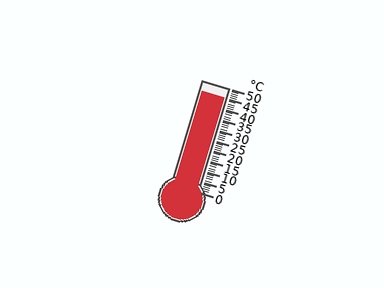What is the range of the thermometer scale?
The thermometer scale ranges from 0°C to 50°C.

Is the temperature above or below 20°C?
The temperature is above 20°C.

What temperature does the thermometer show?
The thermometer shows approximately 45°C.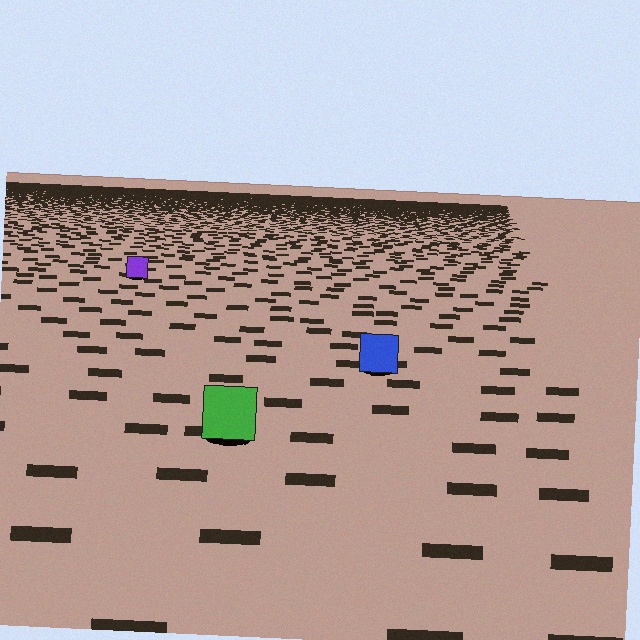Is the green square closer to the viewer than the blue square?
Yes. The green square is closer — you can tell from the texture gradient: the ground texture is coarser near it.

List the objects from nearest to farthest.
From nearest to farthest: the green square, the blue square, the purple square.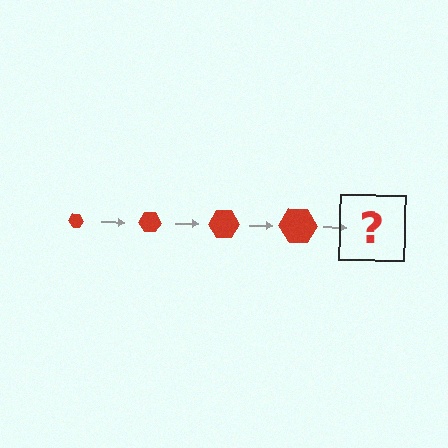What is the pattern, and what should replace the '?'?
The pattern is that the hexagon gets progressively larger each step. The '?' should be a red hexagon, larger than the previous one.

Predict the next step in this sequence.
The next step is a red hexagon, larger than the previous one.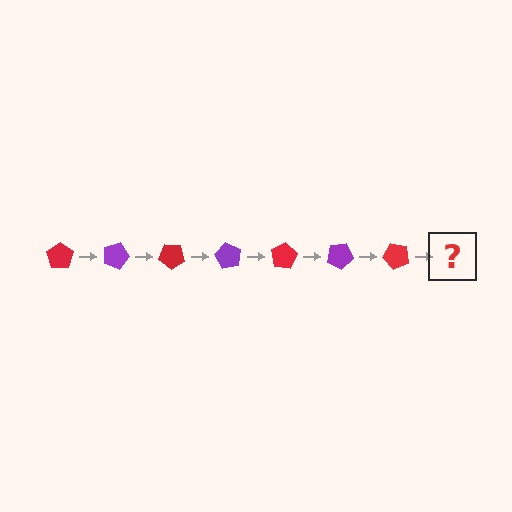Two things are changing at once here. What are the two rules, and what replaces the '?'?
The two rules are that it rotates 20 degrees each step and the color cycles through red and purple. The '?' should be a purple pentagon, rotated 140 degrees from the start.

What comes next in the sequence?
The next element should be a purple pentagon, rotated 140 degrees from the start.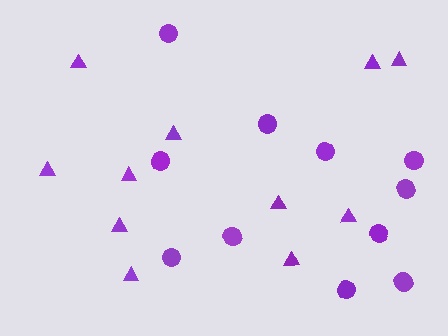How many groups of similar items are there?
There are 2 groups: one group of triangles (11) and one group of circles (11).